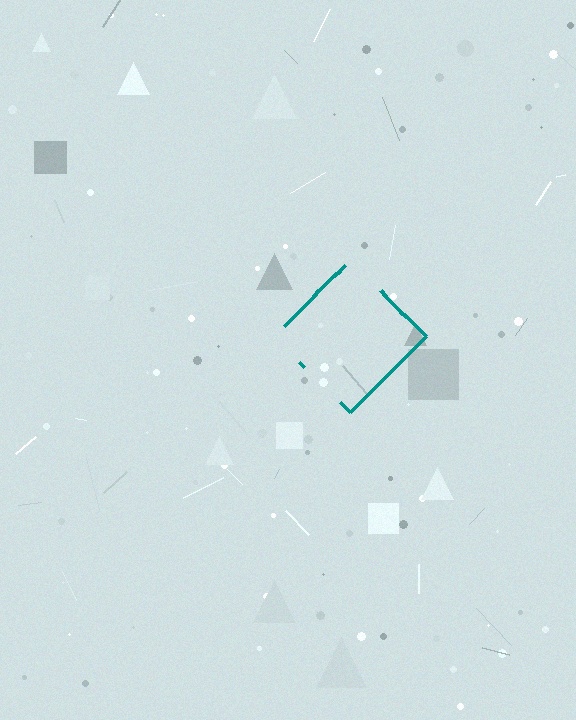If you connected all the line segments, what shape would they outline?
They would outline a diamond.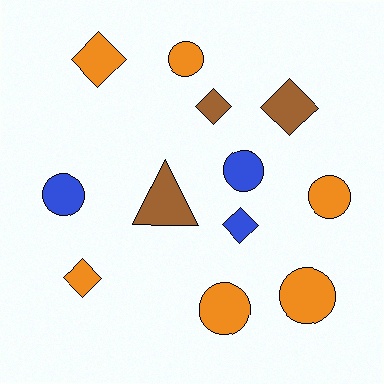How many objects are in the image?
There are 12 objects.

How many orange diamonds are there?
There are 2 orange diamonds.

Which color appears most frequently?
Orange, with 6 objects.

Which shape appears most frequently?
Circle, with 6 objects.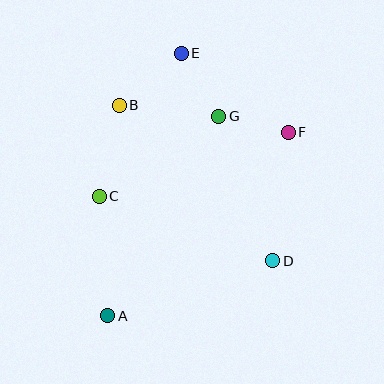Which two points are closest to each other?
Points F and G are closest to each other.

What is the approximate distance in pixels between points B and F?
The distance between B and F is approximately 171 pixels.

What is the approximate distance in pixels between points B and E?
The distance between B and E is approximately 81 pixels.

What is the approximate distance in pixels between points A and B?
The distance between A and B is approximately 211 pixels.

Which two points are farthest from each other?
Points A and E are farthest from each other.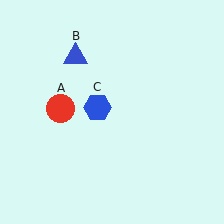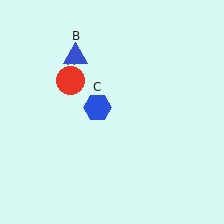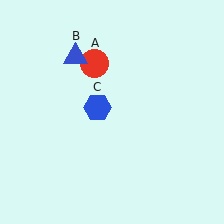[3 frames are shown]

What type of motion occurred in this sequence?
The red circle (object A) rotated clockwise around the center of the scene.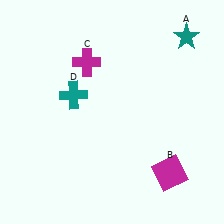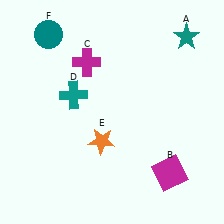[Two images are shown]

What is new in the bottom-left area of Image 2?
An orange star (E) was added in the bottom-left area of Image 2.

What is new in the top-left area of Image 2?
A teal circle (F) was added in the top-left area of Image 2.